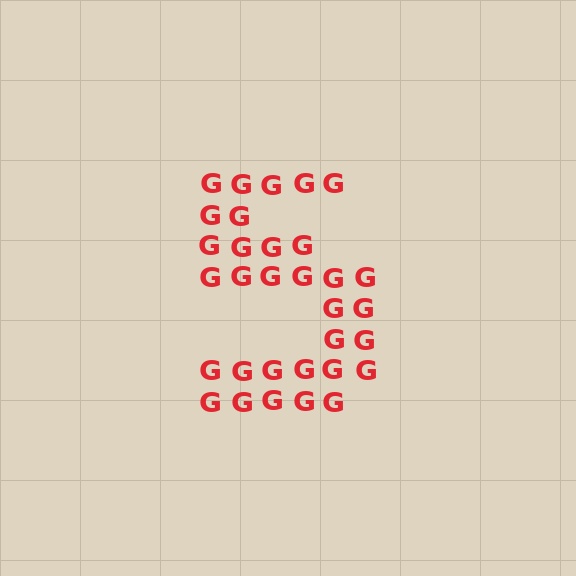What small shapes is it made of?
It is made of small letter G's.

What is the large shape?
The large shape is the digit 5.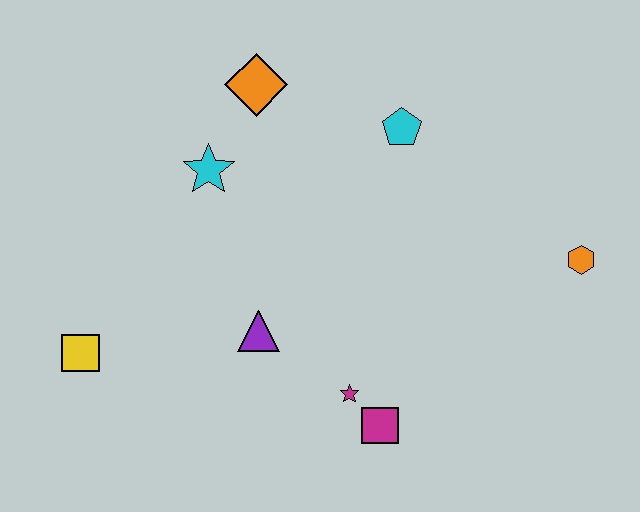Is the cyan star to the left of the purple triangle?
Yes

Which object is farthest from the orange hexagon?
The yellow square is farthest from the orange hexagon.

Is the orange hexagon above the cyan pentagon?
No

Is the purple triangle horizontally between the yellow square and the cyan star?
No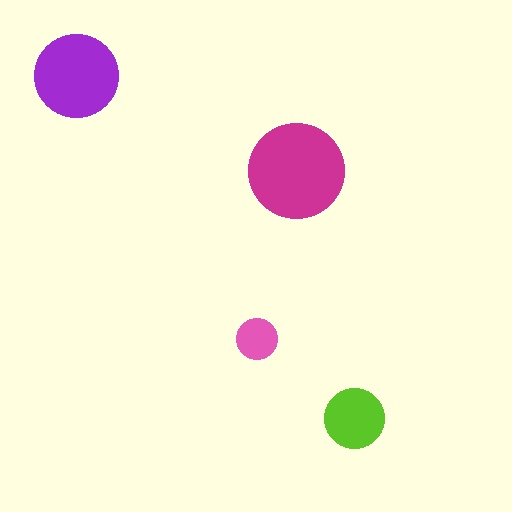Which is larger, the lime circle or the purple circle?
The purple one.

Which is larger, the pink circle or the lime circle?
The lime one.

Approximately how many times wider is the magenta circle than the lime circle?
About 1.5 times wider.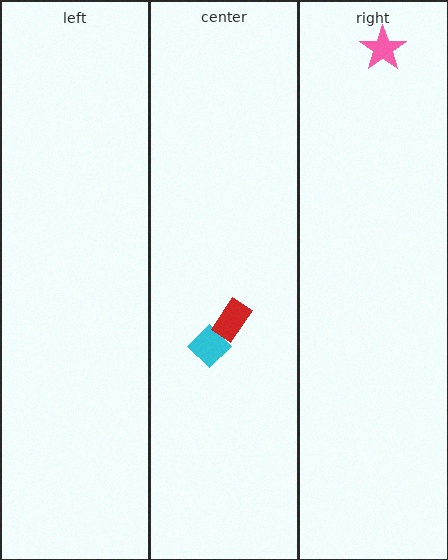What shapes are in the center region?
The cyan diamond, the red rectangle.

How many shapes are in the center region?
2.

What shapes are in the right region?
The pink star.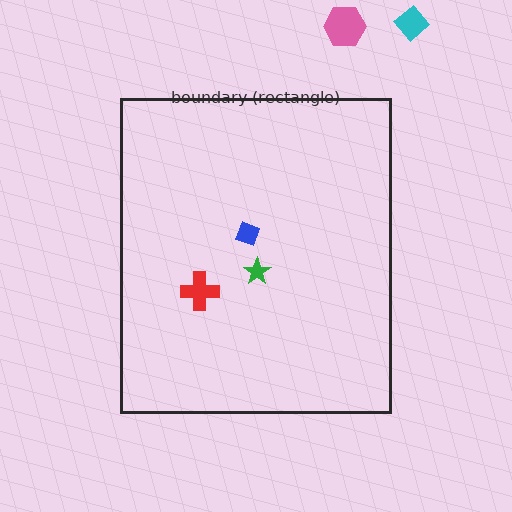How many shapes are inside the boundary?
3 inside, 2 outside.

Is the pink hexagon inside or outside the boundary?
Outside.